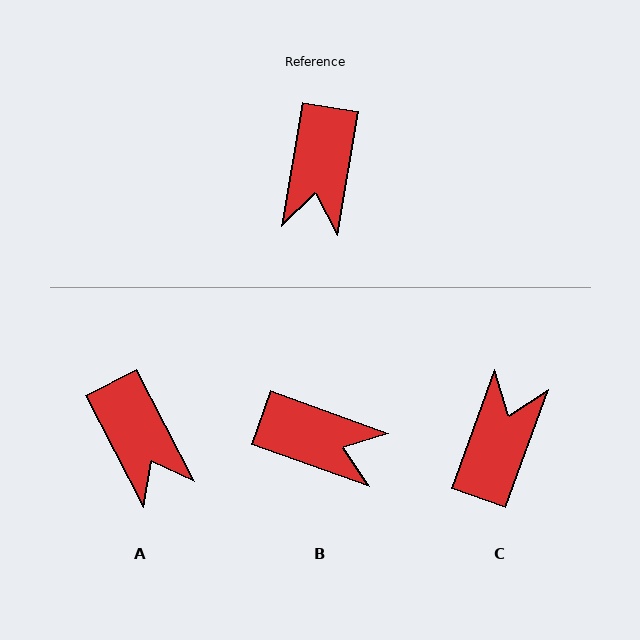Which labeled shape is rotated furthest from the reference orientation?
C, about 169 degrees away.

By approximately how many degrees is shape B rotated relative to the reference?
Approximately 79 degrees counter-clockwise.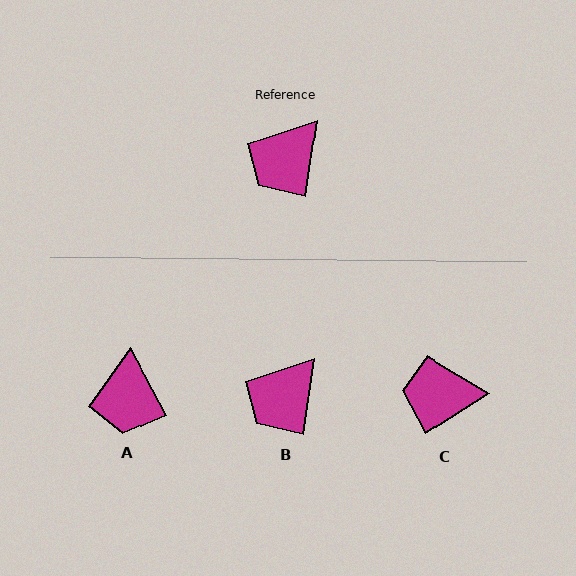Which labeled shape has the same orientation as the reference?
B.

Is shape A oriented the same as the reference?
No, it is off by about 36 degrees.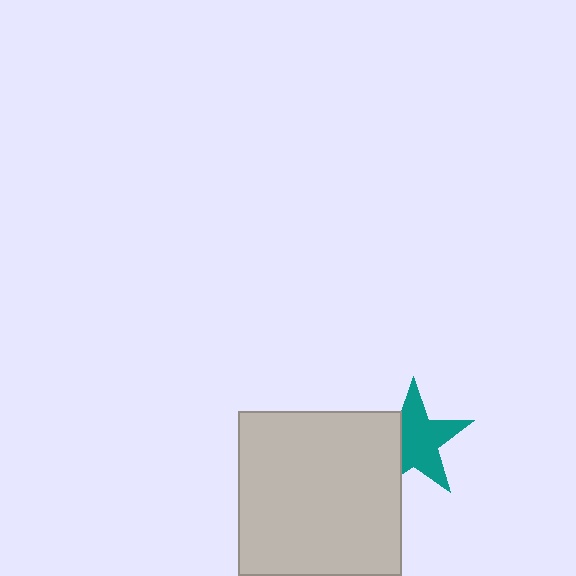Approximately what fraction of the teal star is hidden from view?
Roughly 32% of the teal star is hidden behind the light gray square.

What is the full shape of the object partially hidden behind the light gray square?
The partially hidden object is a teal star.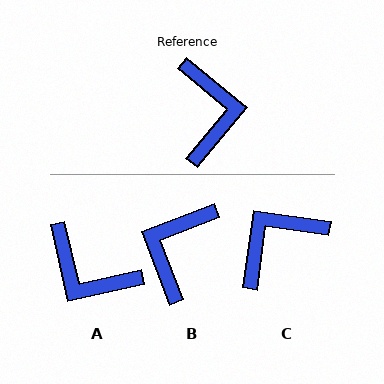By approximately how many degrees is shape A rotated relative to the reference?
Approximately 127 degrees clockwise.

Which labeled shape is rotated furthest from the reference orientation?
B, about 151 degrees away.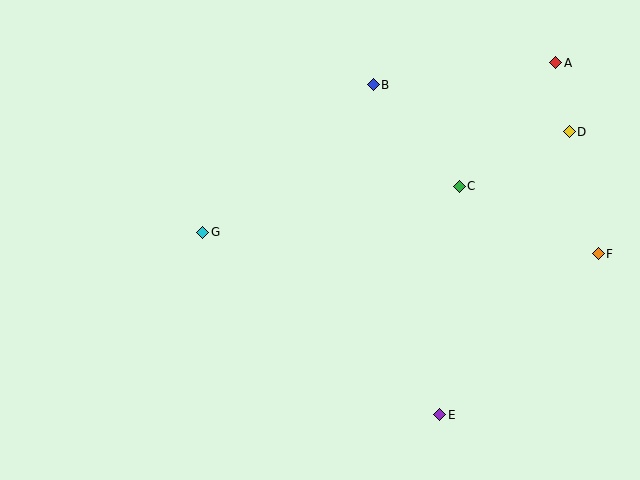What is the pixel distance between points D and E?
The distance between D and E is 311 pixels.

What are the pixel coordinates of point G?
Point G is at (203, 232).